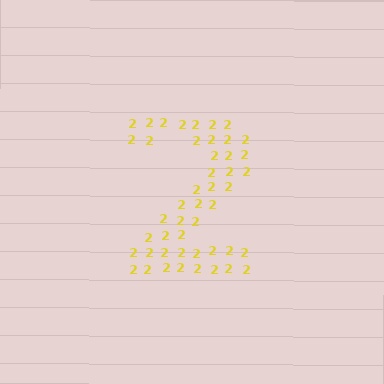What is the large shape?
The large shape is the digit 2.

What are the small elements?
The small elements are digit 2's.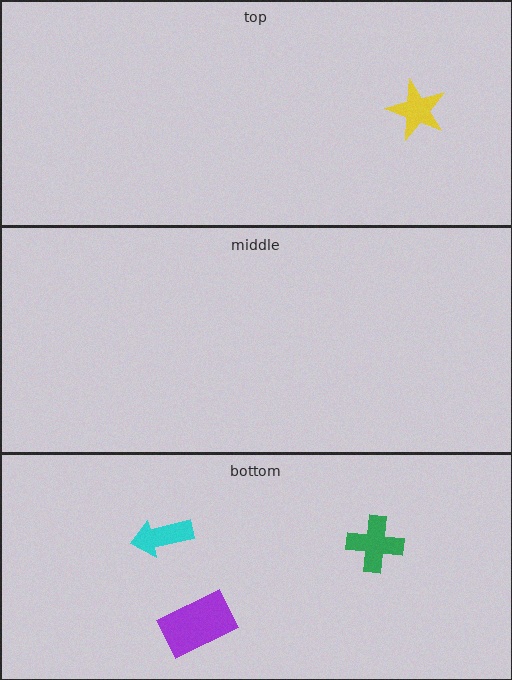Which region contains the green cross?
The bottom region.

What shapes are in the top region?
The yellow star.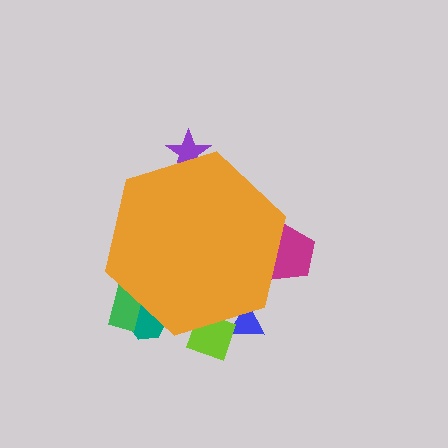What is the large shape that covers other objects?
An orange hexagon.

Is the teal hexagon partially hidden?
Yes, the teal hexagon is partially hidden behind the orange hexagon.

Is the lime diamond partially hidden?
Yes, the lime diamond is partially hidden behind the orange hexagon.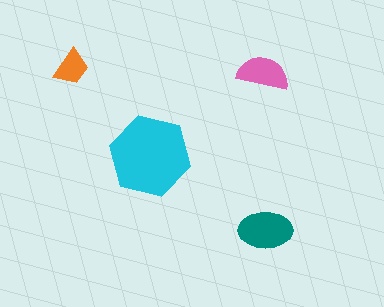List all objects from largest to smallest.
The cyan hexagon, the teal ellipse, the pink semicircle, the orange trapezoid.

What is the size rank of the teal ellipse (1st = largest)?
2nd.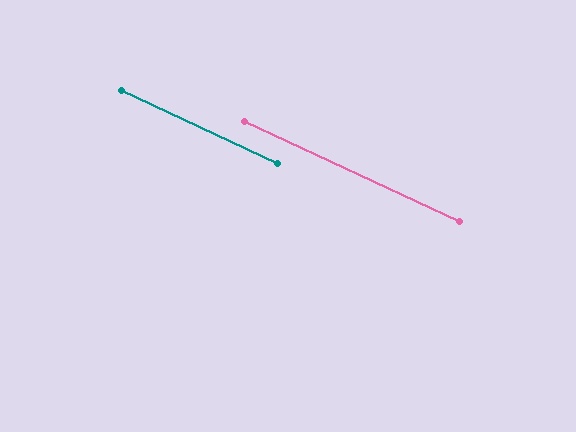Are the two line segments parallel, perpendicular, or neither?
Parallel — their directions differ by only 0.1°.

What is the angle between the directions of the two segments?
Approximately 0 degrees.